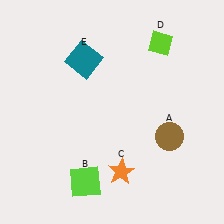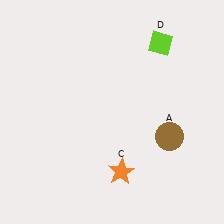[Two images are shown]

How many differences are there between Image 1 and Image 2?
There are 2 differences between the two images.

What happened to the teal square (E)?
The teal square (E) was removed in Image 2. It was in the top-left area of Image 1.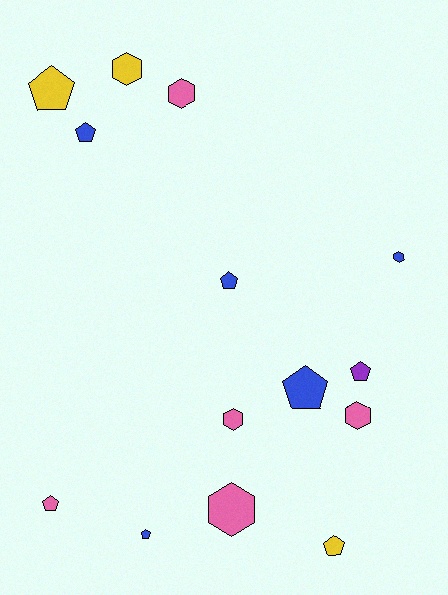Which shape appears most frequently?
Pentagon, with 8 objects.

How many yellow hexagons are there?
There is 1 yellow hexagon.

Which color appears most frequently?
Blue, with 5 objects.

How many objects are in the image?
There are 14 objects.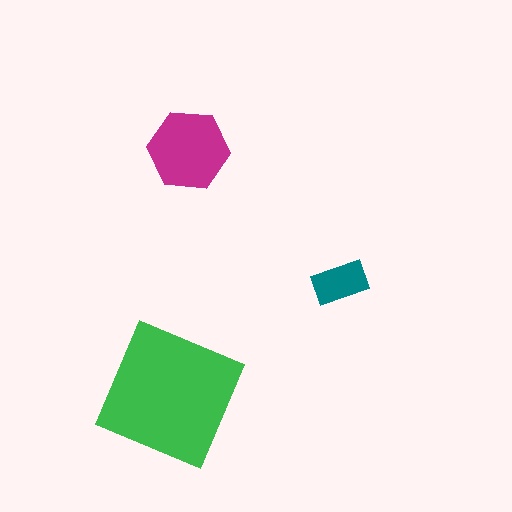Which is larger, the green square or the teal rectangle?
The green square.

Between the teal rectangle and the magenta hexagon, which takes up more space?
The magenta hexagon.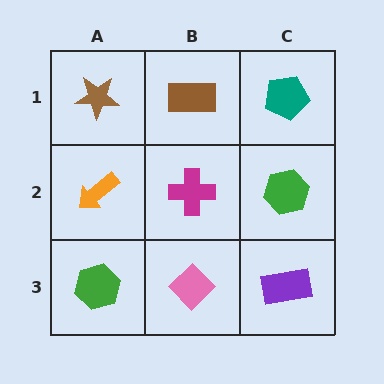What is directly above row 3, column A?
An orange arrow.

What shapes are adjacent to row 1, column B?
A magenta cross (row 2, column B), a brown star (row 1, column A), a teal pentagon (row 1, column C).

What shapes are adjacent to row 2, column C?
A teal pentagon (row 1, column C), a purple rectangle (row 3, column C), a magenta cross (row 2, column B).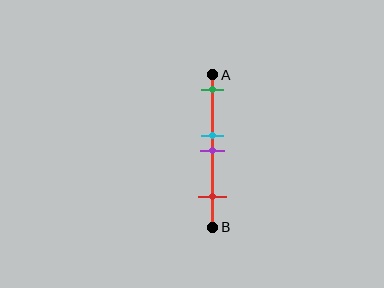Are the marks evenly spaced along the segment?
No, the marks are not evenly spaced.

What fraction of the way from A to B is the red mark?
The red mark is approximately 80% (0.8) of the way from A to B.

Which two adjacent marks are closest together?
The cyan and purple marks are the closest adjacent pair.